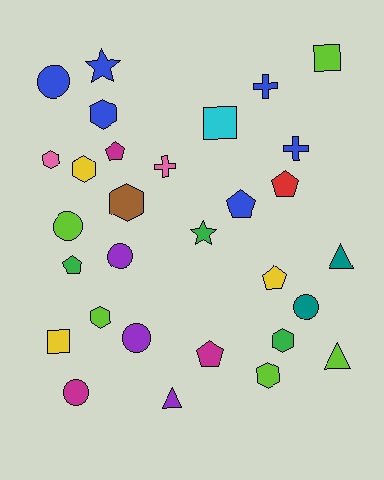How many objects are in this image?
There are 30 objects.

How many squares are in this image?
There are 3 squares.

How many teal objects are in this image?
There are 2 teal objects.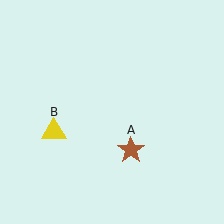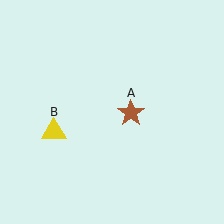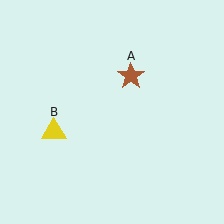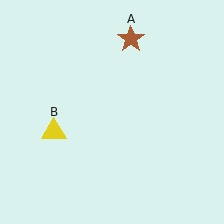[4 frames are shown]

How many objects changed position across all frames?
1 object changed position: brown star (object A).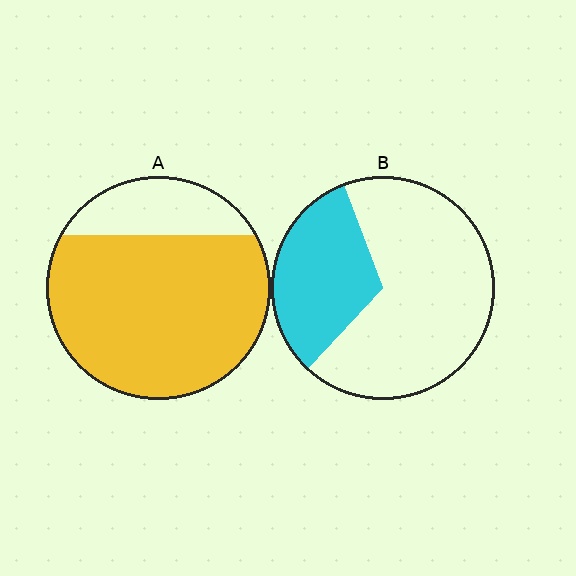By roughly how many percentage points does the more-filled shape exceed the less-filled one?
By roughly 45 percentage points (A over B).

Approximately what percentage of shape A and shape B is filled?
A is approximately 80% and B is approximately 30%.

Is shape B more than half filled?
No.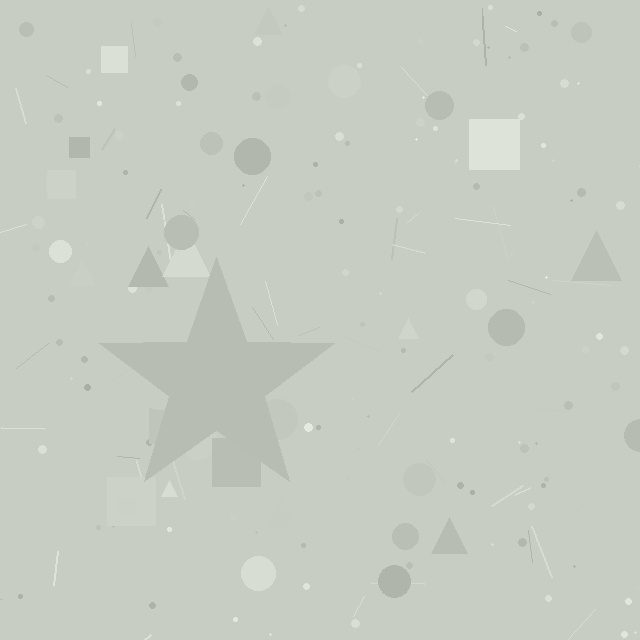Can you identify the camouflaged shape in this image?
The camouflaged shape is a star.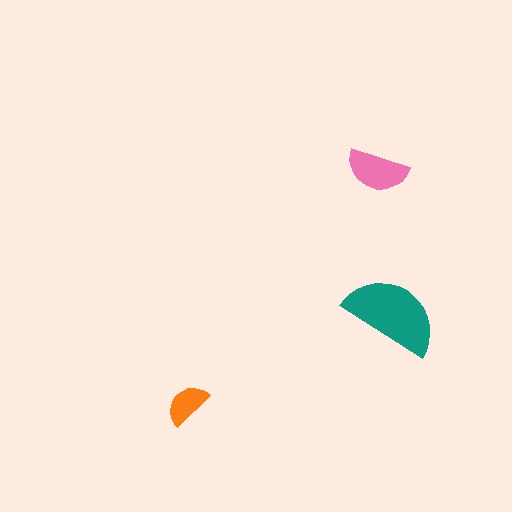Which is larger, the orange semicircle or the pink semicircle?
The pink one.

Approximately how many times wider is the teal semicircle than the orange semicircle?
About 2 times wider.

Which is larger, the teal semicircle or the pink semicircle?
The teal one.